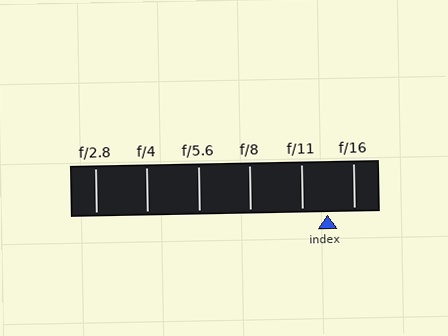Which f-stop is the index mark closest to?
The index mark is closest to f/11.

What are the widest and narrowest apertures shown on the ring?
The widest aperture shown is f/2.8 and the narrowest is f/16.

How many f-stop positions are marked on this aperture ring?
There are 6 f-stop positions marked.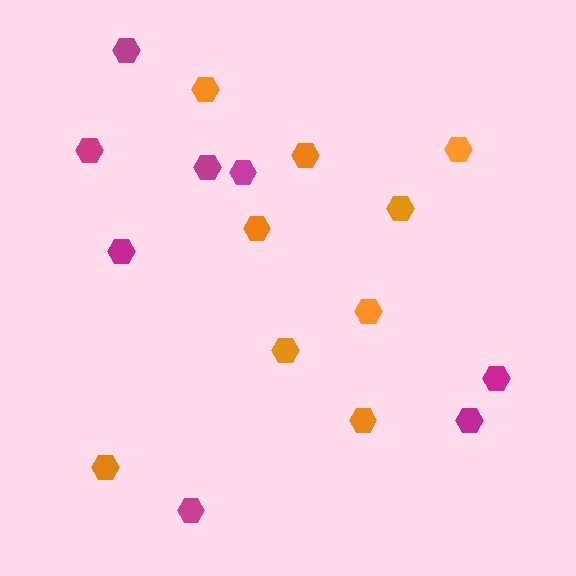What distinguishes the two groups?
There are 2 groups: one group of magenta hexagons (8) and one group of orange hexagons (9).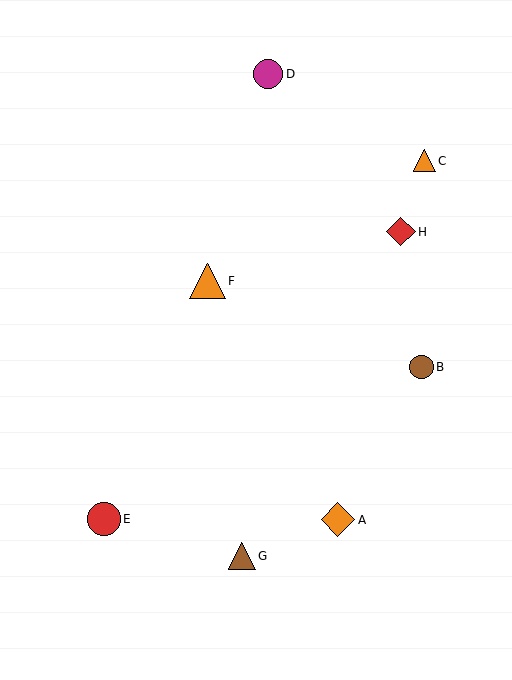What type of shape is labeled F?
Shape F is an orange triangle.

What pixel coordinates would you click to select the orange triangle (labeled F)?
Click at (208, 281) to select the orange triangle F.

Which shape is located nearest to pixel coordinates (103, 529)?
The red circle (labeled E) at (104, 519) is nearest to that location.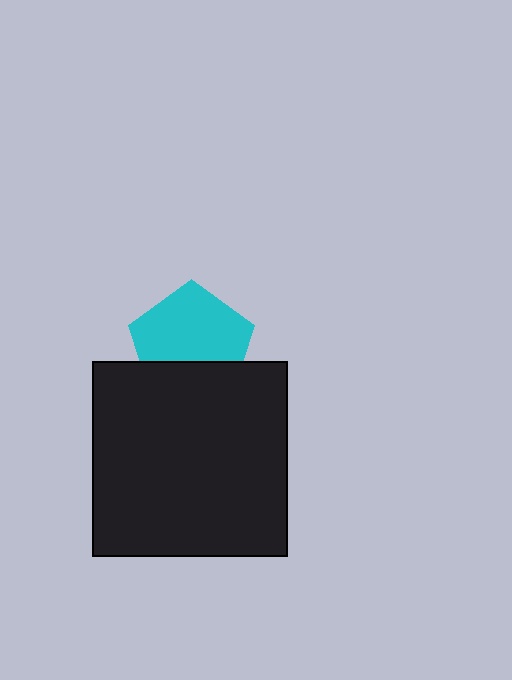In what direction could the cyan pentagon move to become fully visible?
The cyan pentagon could move up. That would shift it out from behind the black square entirely.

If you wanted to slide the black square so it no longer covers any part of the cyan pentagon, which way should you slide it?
Slide it down — that is the most direct way to separate the two shapes.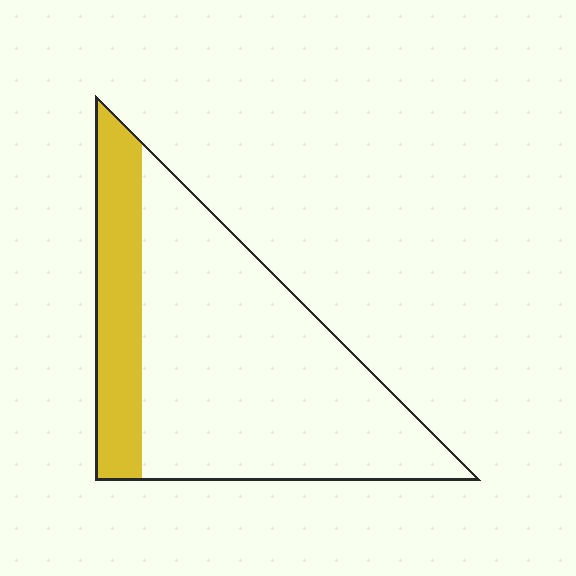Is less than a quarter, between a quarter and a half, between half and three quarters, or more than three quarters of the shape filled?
Less than a quarter.